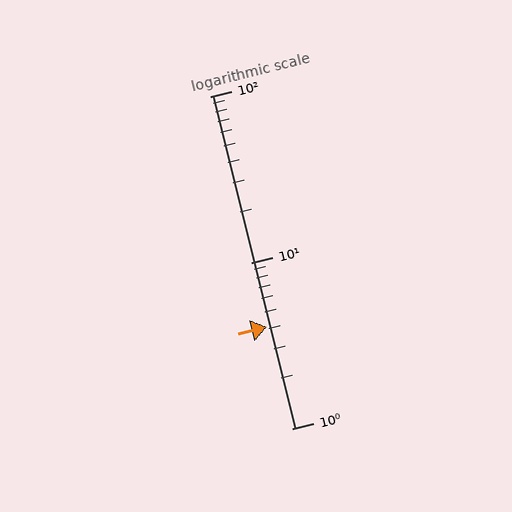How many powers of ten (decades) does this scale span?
The scale spans 2 decades, from 1 to 100.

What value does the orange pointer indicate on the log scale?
The pointer indicates approximately 4.1.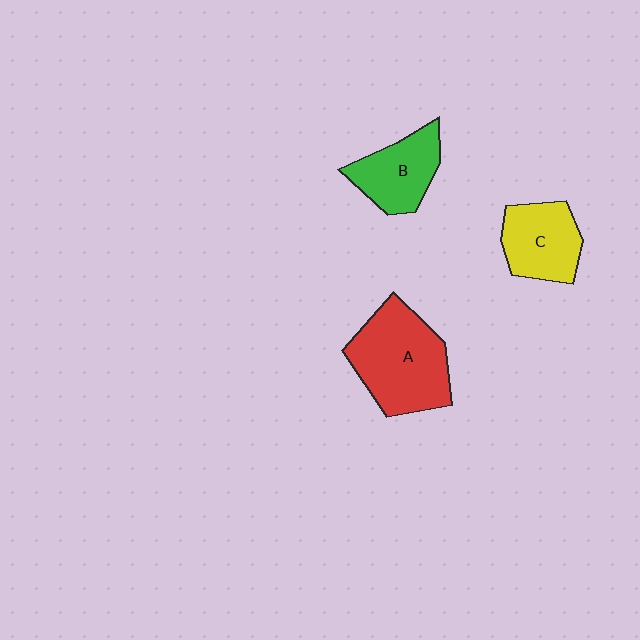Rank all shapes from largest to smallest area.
From largest to smallest: A (red), C (yellow), B (green).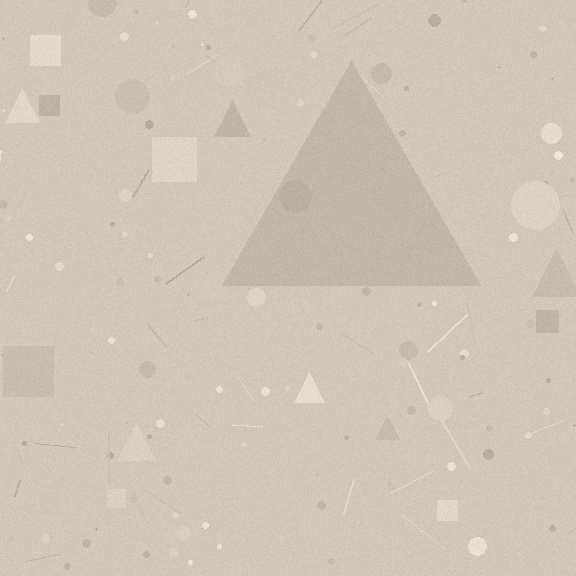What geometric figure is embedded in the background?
A triangle is embedded in the background.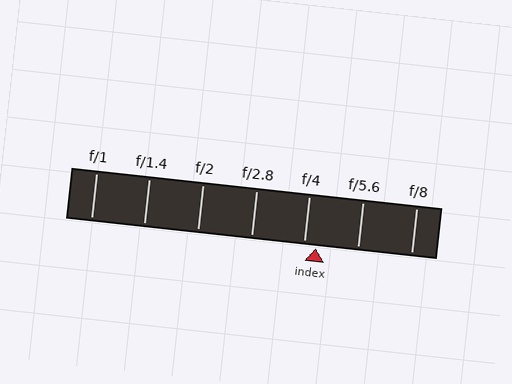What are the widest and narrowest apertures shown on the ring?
The widest aperture shown is f/1 and the narrowest is f/8.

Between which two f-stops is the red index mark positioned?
The index mark is between f/4 and f/5.6.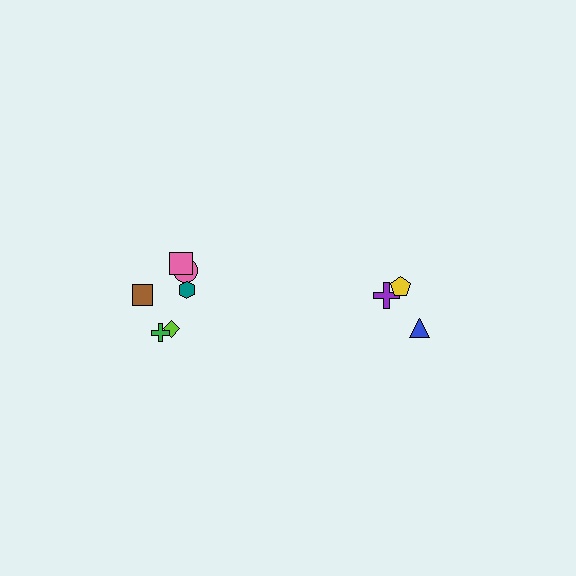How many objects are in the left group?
There are 6 objects.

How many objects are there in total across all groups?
There are 9 objects.